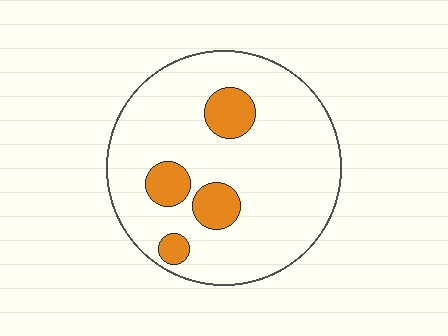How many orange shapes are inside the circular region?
4.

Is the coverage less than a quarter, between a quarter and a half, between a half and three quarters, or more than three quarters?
Less than a quarter.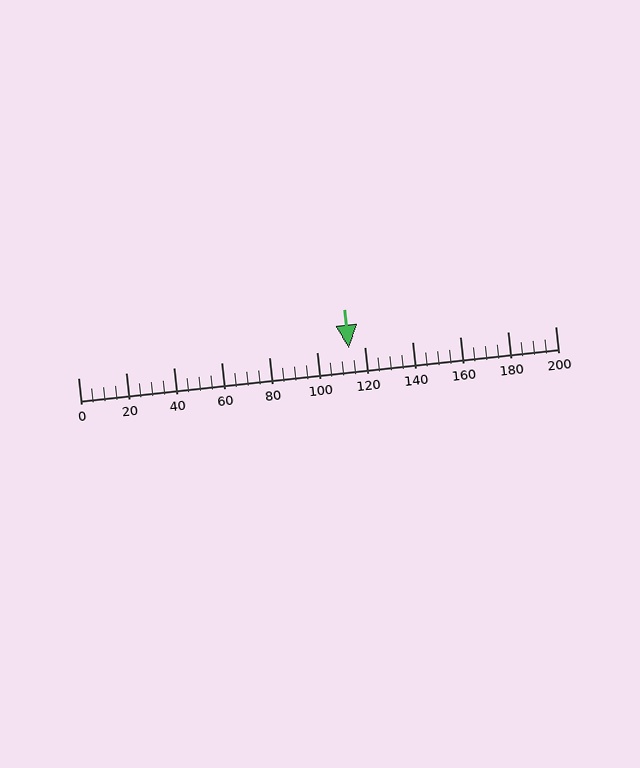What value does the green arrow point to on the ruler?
The green arrow points to approximately 114.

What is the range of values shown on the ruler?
The ruler shows values from 0 to 200.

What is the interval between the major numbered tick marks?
The major tick marks are spaced 20 units apart.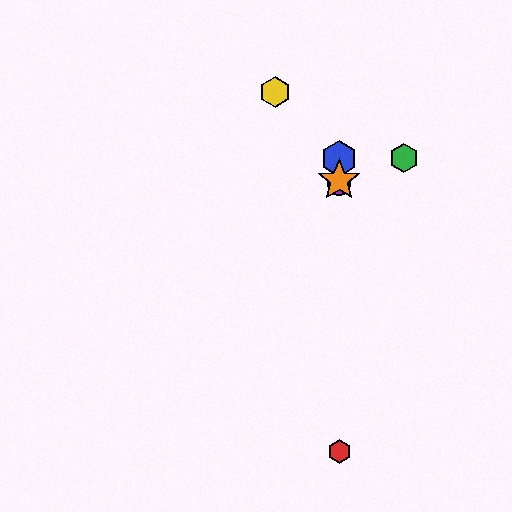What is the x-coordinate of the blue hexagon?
The blue hexagon is at x≈339.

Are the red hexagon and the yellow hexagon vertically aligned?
No, the red hexagon is at x≈339 and the yellow hexagon is at x≈275.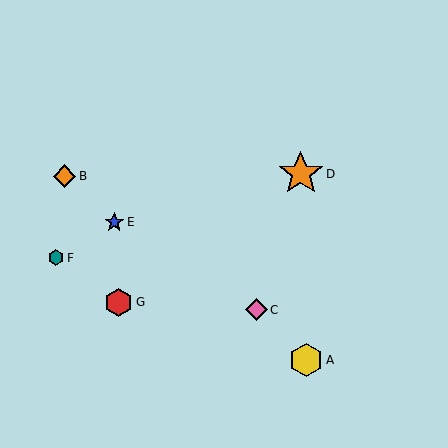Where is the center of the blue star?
The center of the blue star is at (114, 222).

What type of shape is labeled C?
Shape C is a pink diamond.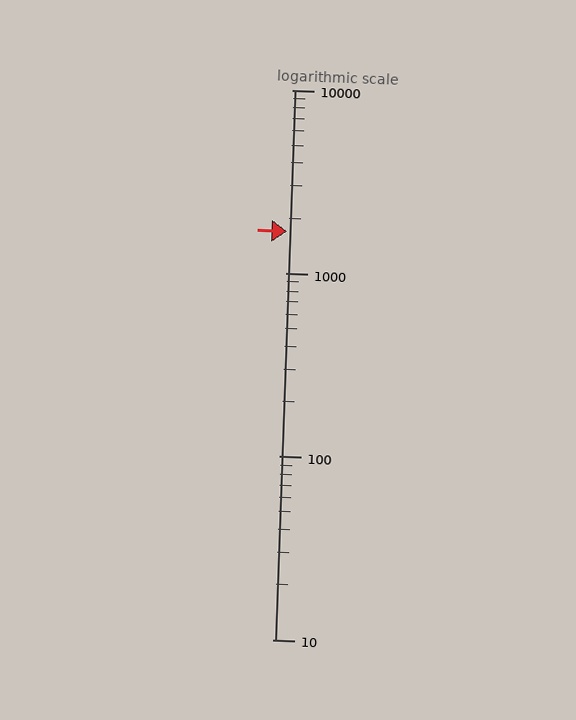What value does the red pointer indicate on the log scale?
The pointer indicates approximately 1700.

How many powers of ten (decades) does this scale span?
The scale spans 3 decades, from 10 to 10000.